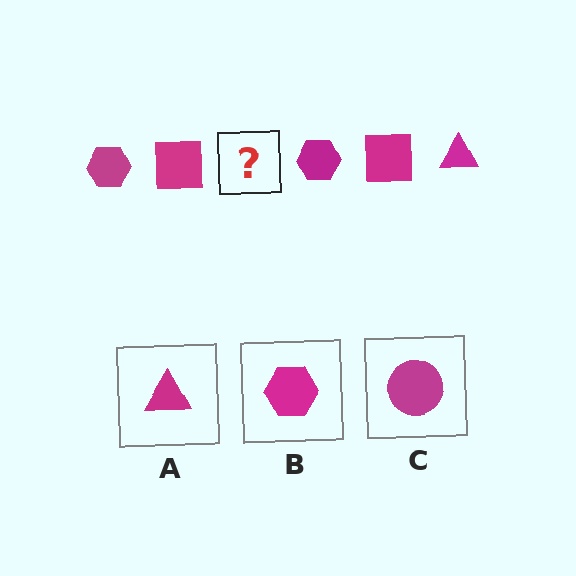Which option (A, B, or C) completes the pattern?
A.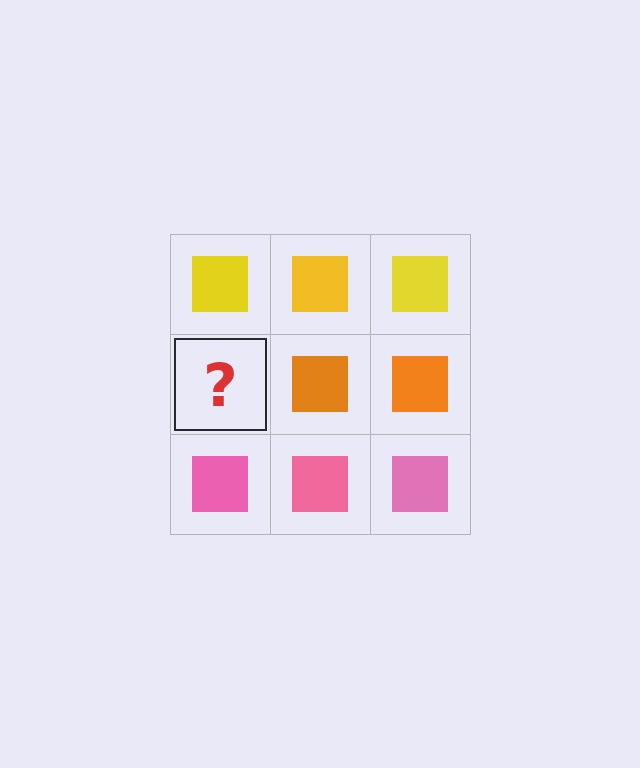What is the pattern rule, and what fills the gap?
The rule is that each row has a consistent color. The gap should be filled with an orange square.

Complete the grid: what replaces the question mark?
The question mark should be replaced with an orange square.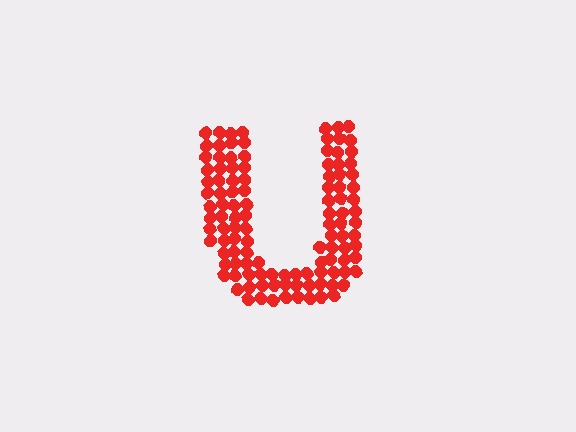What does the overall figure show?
The overall figure shows the letter U.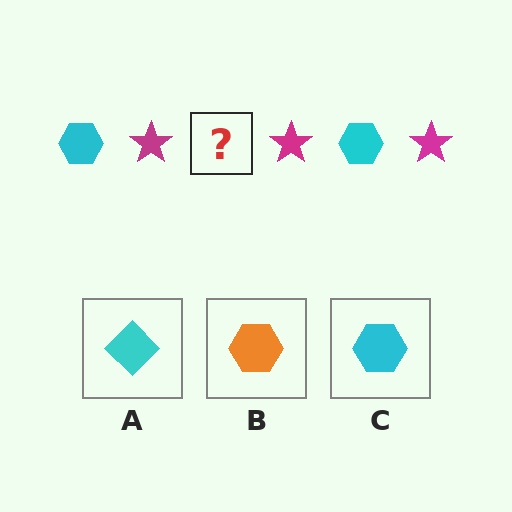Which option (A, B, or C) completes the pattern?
C.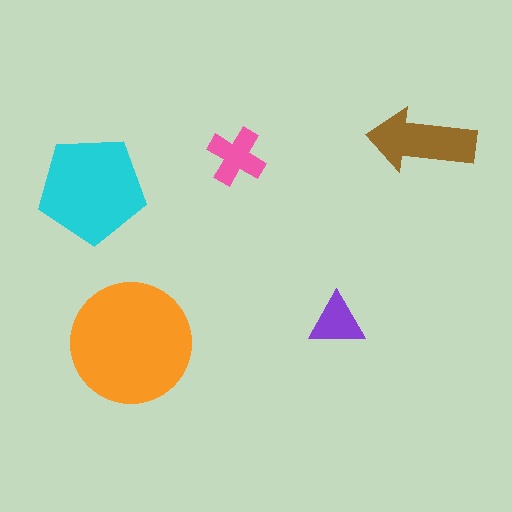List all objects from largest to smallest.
The orange circle, the cyan pentagon, the brown arrow, the pink cross, the purple triangle.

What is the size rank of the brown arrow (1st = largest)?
3rd.